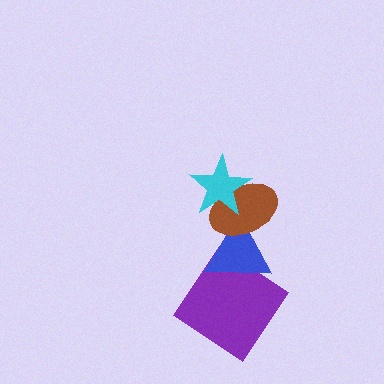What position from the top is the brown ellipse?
The brown ellipse is 2nd from the top.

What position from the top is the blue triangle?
The blue triangle is 3rd from the top.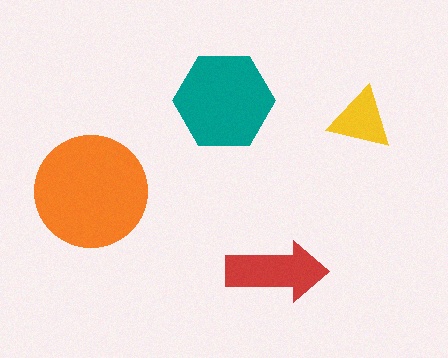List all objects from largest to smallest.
The orange circle, the teal hexagon, the red arrow, the yellow triangle.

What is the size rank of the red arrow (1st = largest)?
3rd.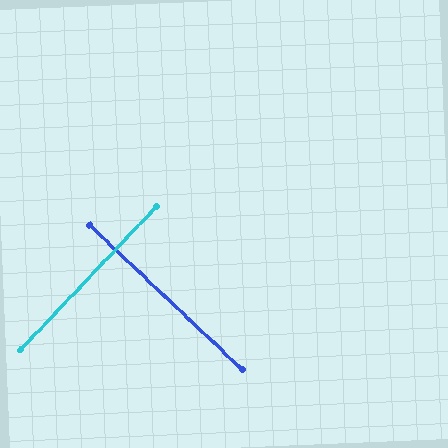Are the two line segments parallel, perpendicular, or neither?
Perpendicular — they meet at approximately 90°.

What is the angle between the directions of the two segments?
Approximately 90 degrees.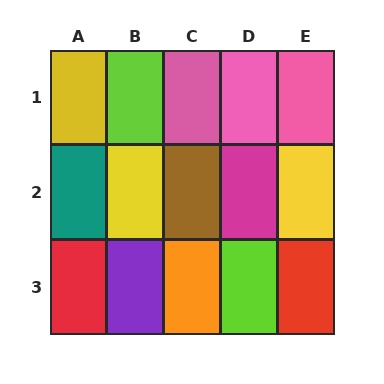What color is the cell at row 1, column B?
Lime.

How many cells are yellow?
3 cells are yellow.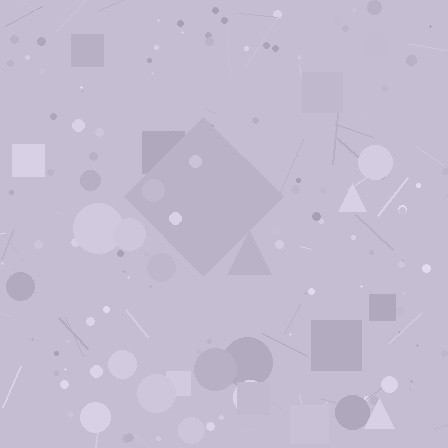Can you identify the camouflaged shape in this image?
The camouflaged shape is a diamond.